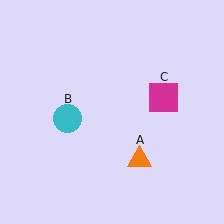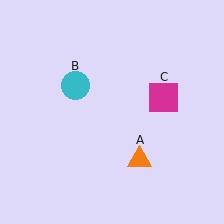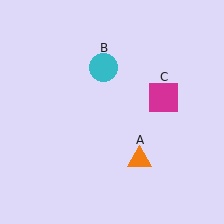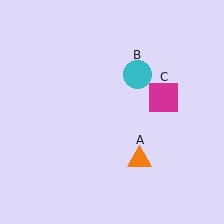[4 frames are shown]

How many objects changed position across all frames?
1 object changed position: cyan circle (object B).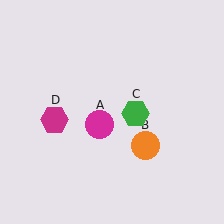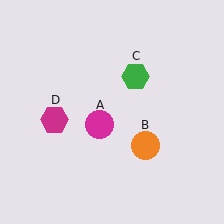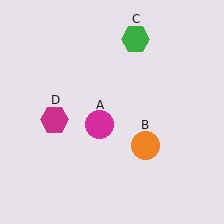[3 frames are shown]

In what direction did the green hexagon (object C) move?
The green hexagon (object C) moved up.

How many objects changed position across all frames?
1 object changed position: green hexagon (object C).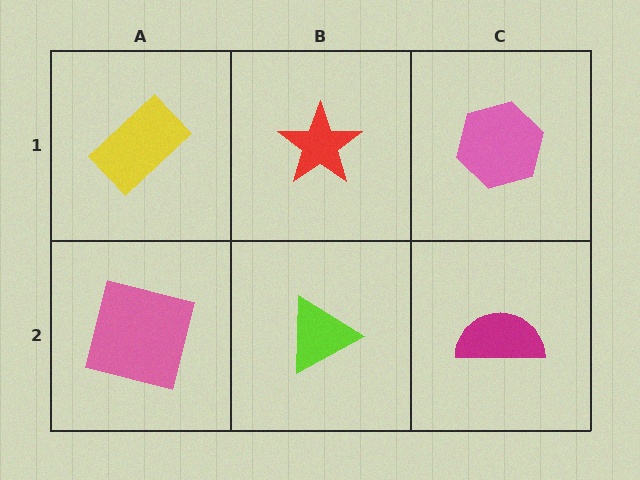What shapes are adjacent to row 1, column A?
A pink square (row 2, column A), a red star (row 1, column B).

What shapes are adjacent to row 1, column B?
A lime triangle (row 2, column B), a yellow rectangle (row 1, column A), a pink hexagon (row 1, column C).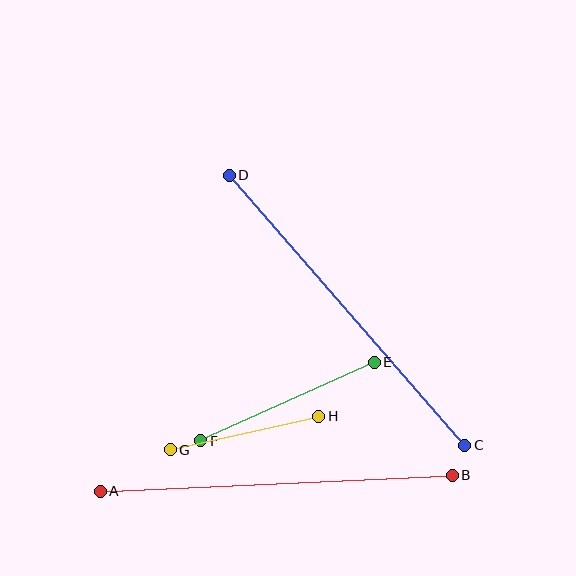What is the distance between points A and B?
The distance is approximately 352 pixels.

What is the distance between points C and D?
The distance is approximately 358 pixels.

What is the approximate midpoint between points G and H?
The midpoint is at approximately (244, 433) pixels.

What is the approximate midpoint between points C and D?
The midpoint is at approximately (347, 310) pixels.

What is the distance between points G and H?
The distance is approximately 152 pixels.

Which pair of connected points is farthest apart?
Points C and D are farthest apart.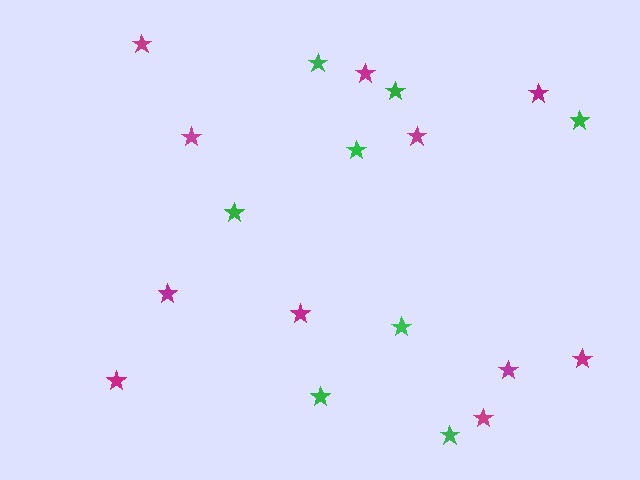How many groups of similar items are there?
There are 2 groups: one group of green stars (8) and one group of magenta stars (11).